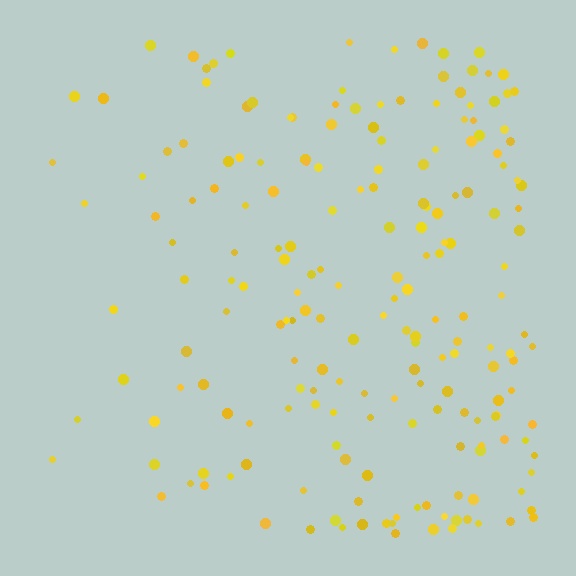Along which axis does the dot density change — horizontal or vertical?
Horizontal.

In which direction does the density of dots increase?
From left to right, with the right side densest.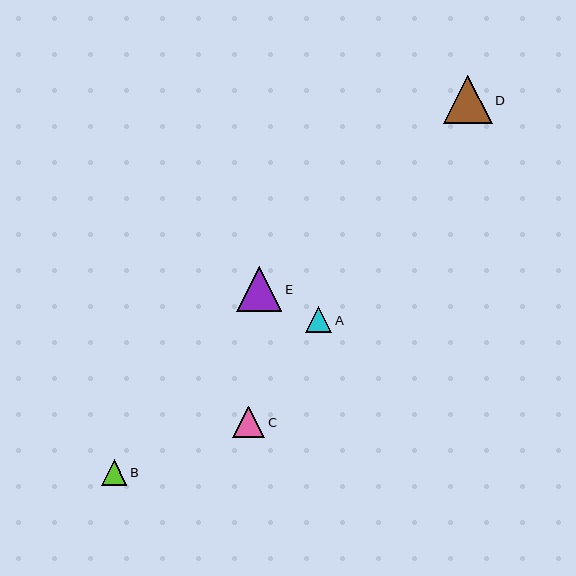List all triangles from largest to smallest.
From largest to smallest: D, E, C, A, B.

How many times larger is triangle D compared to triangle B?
Triangle D is approximately 1.9 times the size of triangle B.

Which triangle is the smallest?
Triangle B is the smallest with a size of approximately 25 pixels.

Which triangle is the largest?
Triangle D is the largest with a size of approximately 48 pixels.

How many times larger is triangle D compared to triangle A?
Triangle D is approximately 1.8 times the size of triangle A.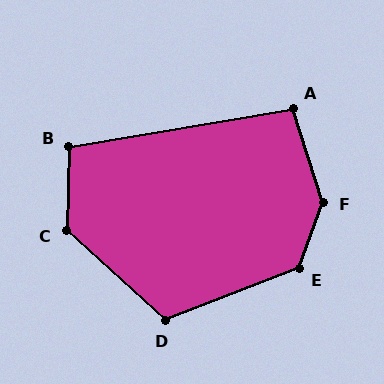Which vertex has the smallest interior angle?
A, at approximately 98 degrees.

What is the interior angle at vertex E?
Approximately 131 degrees (obtuse).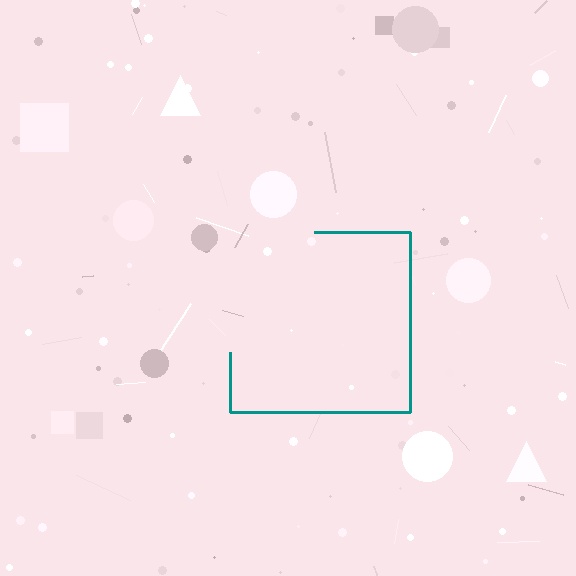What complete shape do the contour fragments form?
The contour fragments form a square.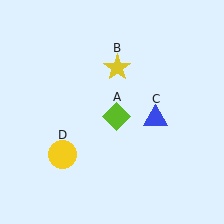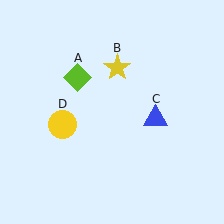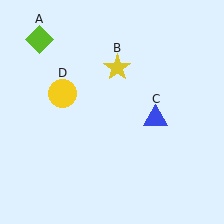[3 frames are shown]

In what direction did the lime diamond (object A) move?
The lime diamond (object A) moved up and to the left.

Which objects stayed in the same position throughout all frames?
Yellow star (object B) and blue triangle (object C) remained stationary.